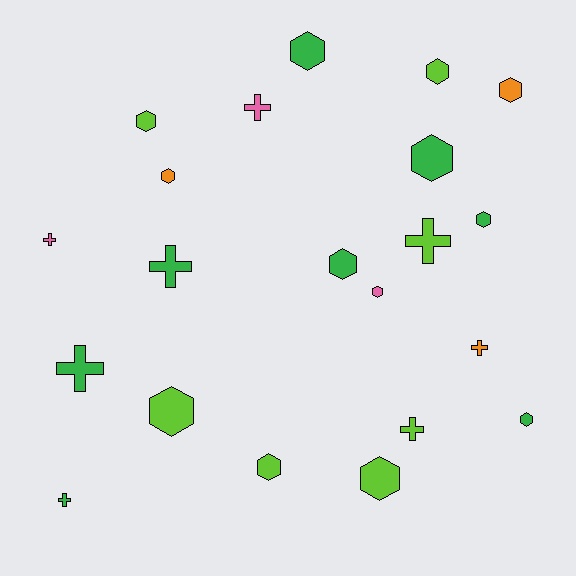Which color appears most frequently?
Green, with 8 objects.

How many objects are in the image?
There are 21 objects.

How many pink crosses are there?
There are 2 pink crosses.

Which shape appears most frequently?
Hexagon, with 13 objects.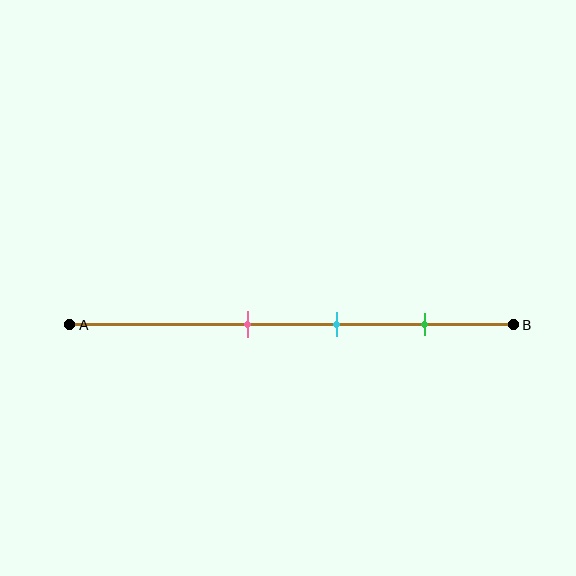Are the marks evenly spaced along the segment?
Yes, the marks are approximately evenly spaced.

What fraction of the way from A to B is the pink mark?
The pink mark is approximately 40% (0.4) of the way from A to B.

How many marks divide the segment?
There are 3 marks dividing the segment.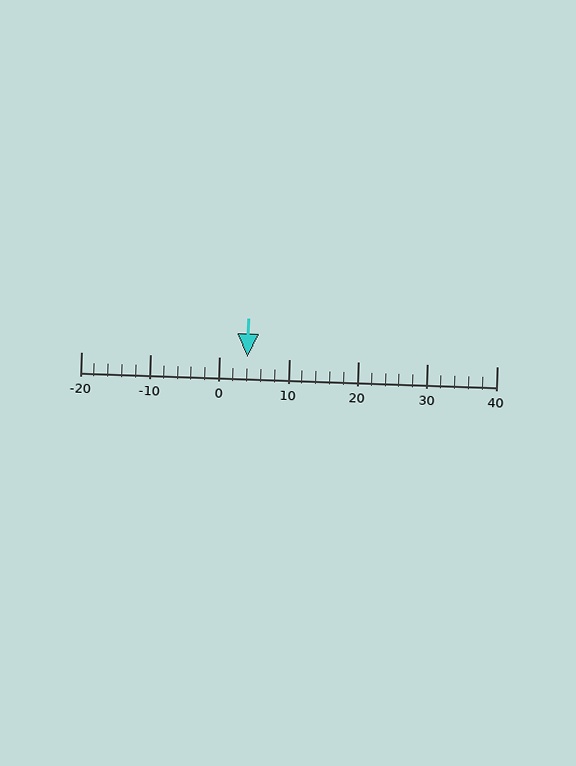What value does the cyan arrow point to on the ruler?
The cyan arrow points to approximately 4.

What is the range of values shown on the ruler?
The ruler shows values from -20 to 40.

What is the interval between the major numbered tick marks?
The major tick marks are spaced 10 units apart.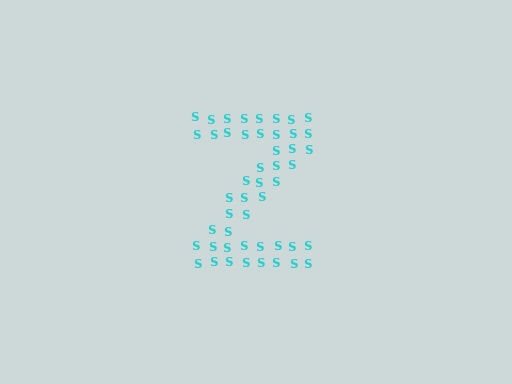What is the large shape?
The large shape is the letter Z.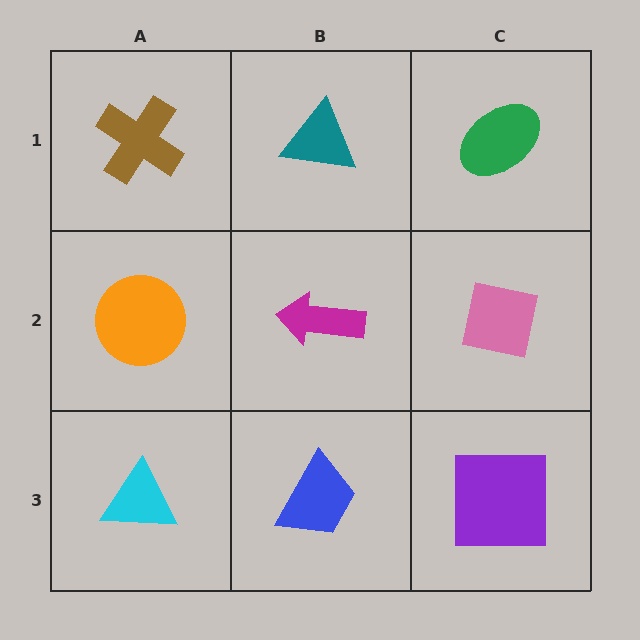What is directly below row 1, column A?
An orange circle.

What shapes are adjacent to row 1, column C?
A pink square (row 2, column C), a teal triangle (row 1, column B).